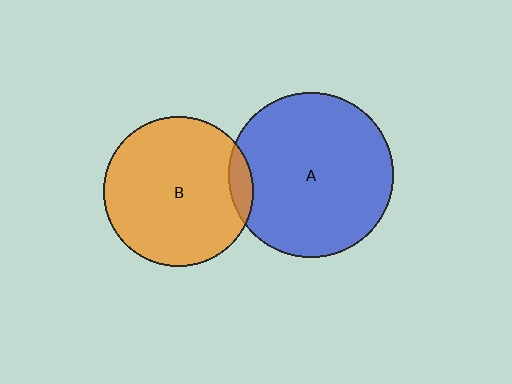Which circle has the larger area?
Circle A (blue).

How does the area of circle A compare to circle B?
Approximately 1.2 times.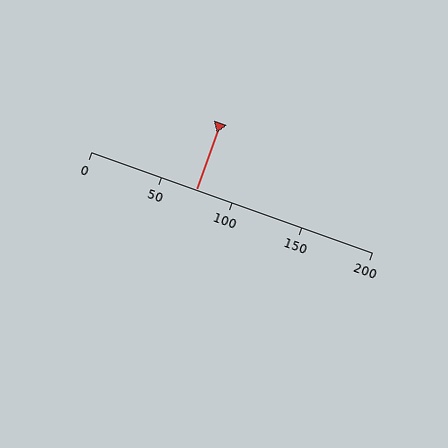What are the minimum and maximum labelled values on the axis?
The axis runs from 0 to 200.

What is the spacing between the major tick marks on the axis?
The major ticks are spaced 50 apart.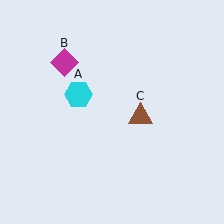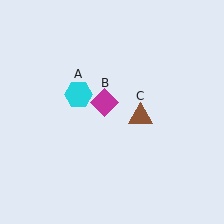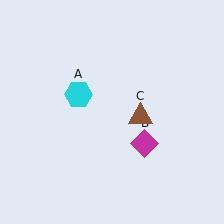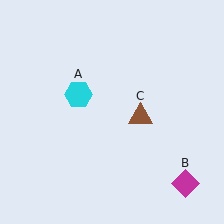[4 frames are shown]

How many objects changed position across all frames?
1 object changed position: magenta diamond (object B).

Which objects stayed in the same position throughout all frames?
Cyan hexagon (object A) and brown triangle (object C) remained stationary.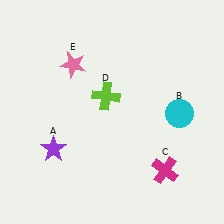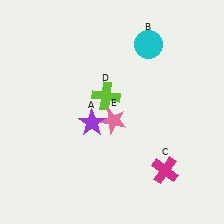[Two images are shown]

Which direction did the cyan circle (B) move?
The cyan circle (B) moved up.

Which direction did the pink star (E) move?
The pink star (E) moved down.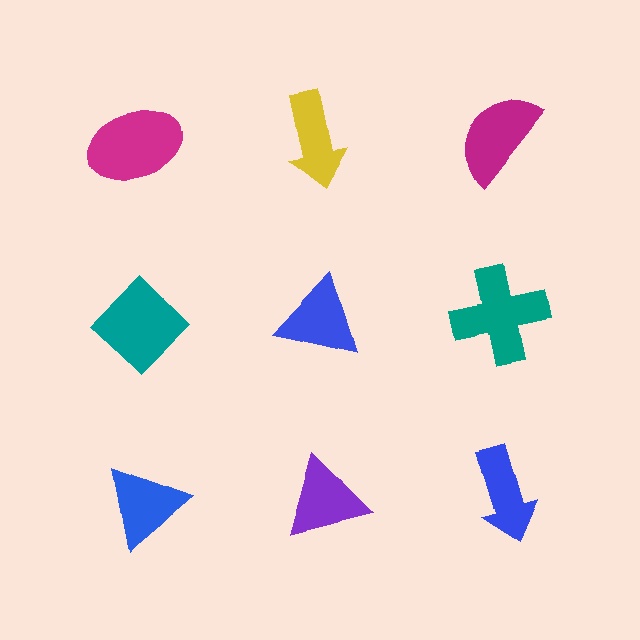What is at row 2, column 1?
A teal diamond.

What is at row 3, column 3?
A blue arrow.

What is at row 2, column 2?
A blue triangle.